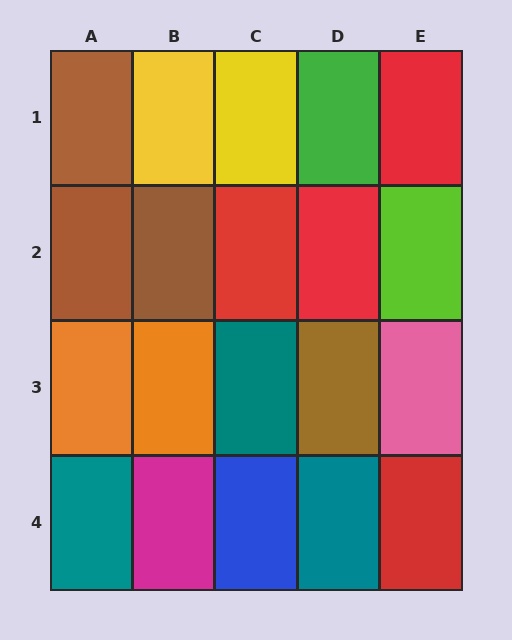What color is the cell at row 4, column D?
Teal.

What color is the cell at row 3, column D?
Brown.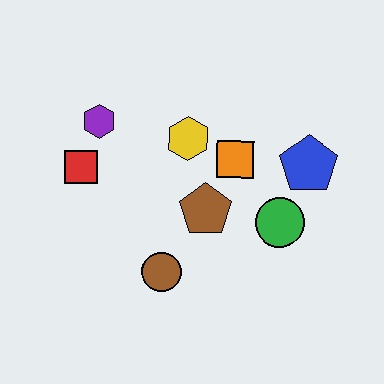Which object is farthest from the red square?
The blue pentagon is farthest from the red square.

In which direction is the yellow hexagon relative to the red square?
The yellow hexagon is to the right of the red square.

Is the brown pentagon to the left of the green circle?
Yes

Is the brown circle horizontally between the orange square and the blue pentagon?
No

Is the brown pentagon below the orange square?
Yes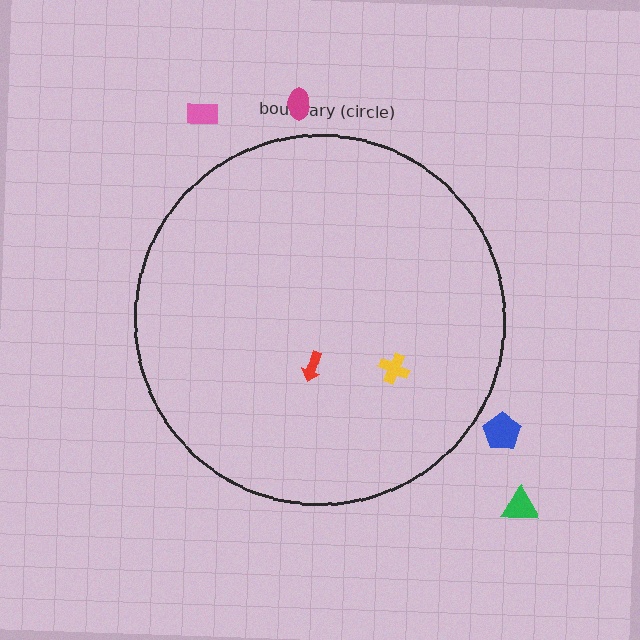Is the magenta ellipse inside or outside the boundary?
Outside.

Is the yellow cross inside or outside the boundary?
Inside.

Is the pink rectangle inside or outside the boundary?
Outside.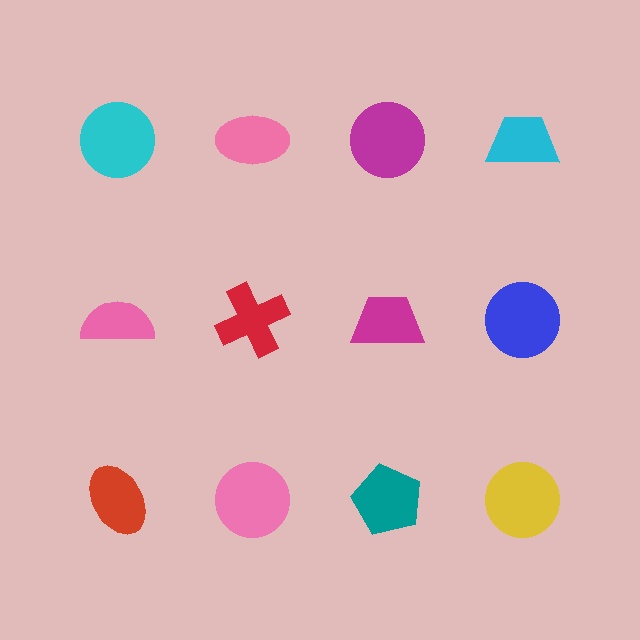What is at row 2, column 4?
A blue circle.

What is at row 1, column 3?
A magenta circle.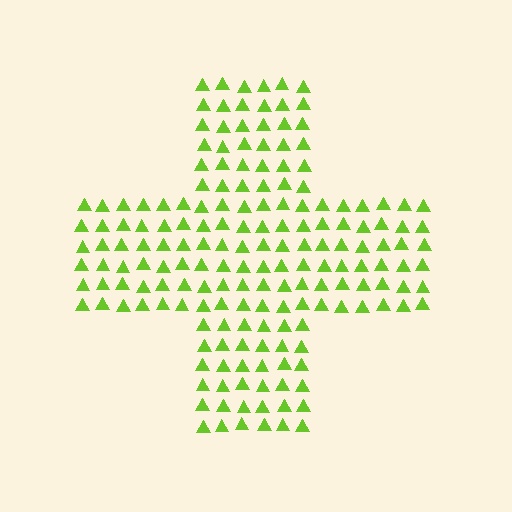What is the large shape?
The large shape is a cross.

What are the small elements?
The small elements are triangles.